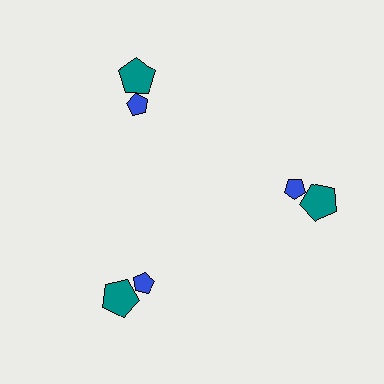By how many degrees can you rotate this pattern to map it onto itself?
The pattern maps onto itself every 120 degrees of rotation.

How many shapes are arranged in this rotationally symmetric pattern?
There are 6 shapes, arranged in 3 groups of 2.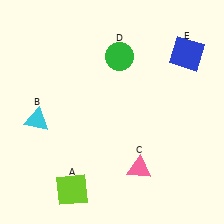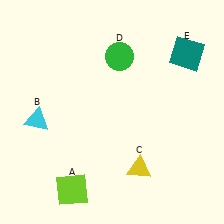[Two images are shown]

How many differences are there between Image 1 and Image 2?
There are 2 differences between the two images.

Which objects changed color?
C changed from pink to yellow. E changed from blue to teal.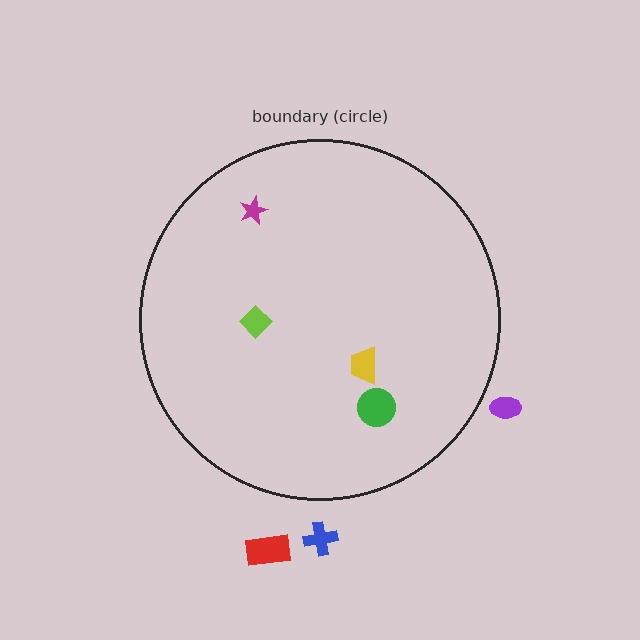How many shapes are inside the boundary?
4 inside, 3 outside.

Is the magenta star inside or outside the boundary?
Inside.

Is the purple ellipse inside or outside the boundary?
Outside.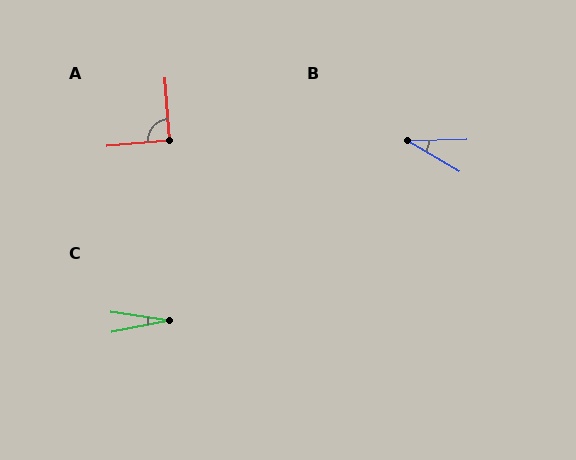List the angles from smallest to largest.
C (19°), B (32°), A (91°).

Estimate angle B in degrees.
Approximately 32 degrees.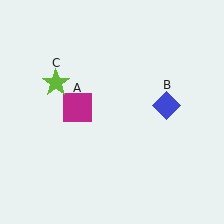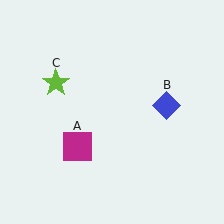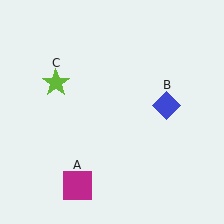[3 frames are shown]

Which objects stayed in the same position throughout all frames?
Blue diamond (object B) and lime star (object C) remained stationary.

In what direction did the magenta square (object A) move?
The magenta square (object A) moved down.